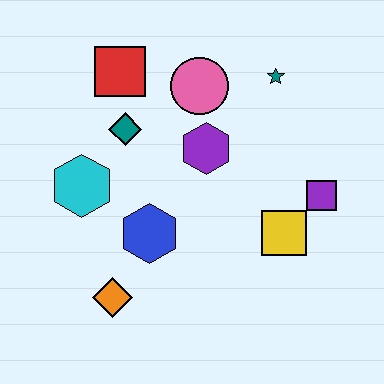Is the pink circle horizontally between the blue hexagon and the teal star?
Yes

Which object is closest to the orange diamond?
The blue hexagon is closest to the orange diamond.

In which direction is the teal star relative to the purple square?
The teal star is above the purple square.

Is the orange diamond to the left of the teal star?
Yes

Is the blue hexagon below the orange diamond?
No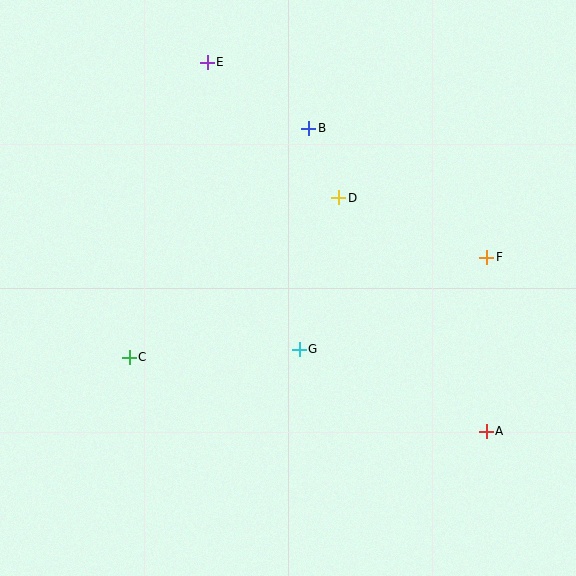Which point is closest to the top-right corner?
Point F is closest to the top-right corner.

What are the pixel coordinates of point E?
Point E is at (207, 62).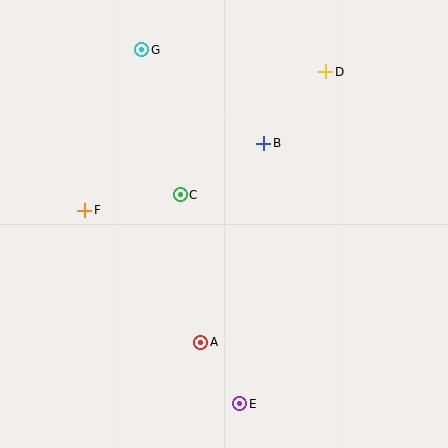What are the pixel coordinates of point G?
Point G is at (142, 50).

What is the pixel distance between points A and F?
The distance between A and F is 175 pixels.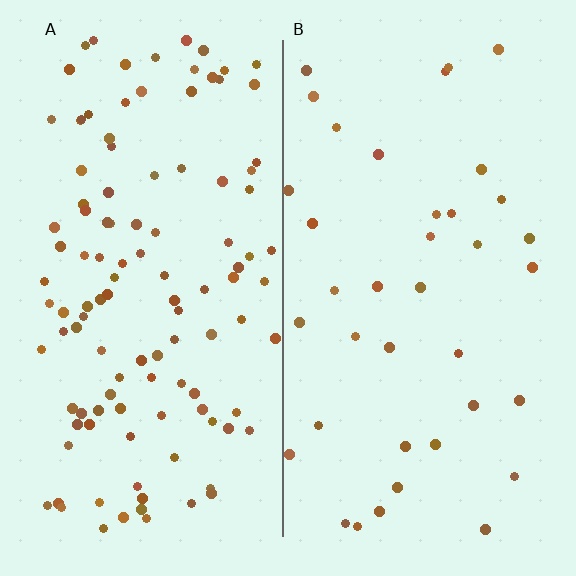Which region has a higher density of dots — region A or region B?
A (the left).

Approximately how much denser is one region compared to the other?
Approximately 3.0× — region A over region B.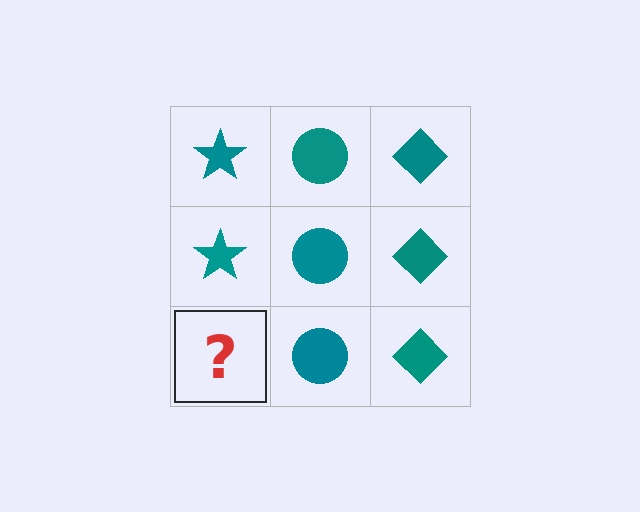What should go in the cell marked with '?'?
The missing cell should contain a teal star.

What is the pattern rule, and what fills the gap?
The rule is that each column has a consistent shape. The gap should be filled with a teal star.